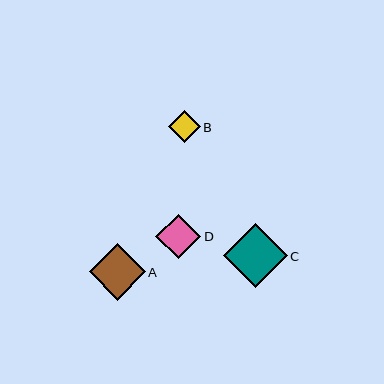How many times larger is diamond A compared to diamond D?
Diamond A is approximately 1.3 times the size of diamond D.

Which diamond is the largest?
Diamond C is the largest with a size of approximately 64 pixels.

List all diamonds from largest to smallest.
From largest to smallest: C, A, D, B.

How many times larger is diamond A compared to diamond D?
Diamond A is approximately 1.3 times the size of diamond D.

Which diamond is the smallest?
Diamond B is the smallest with a size of approximately 32 pixels.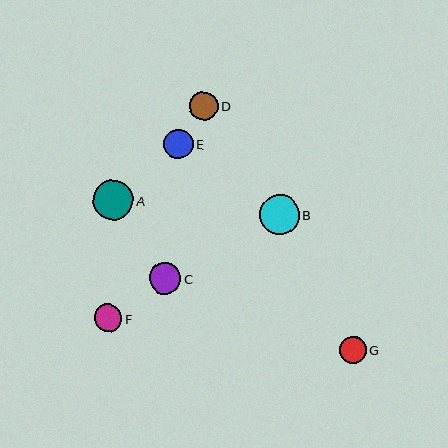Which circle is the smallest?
Circle G is the smallest with a size of approximately 27 pixels.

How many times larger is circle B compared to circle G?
Circle B is approximately 1.5 times the size of circle G.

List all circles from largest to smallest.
From largest to smallest: A, B, C, E, D, F, G.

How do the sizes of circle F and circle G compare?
Circle F and circle G are approximately the same size.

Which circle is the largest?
Circle A is the largest with a size of approximately 40 pixels.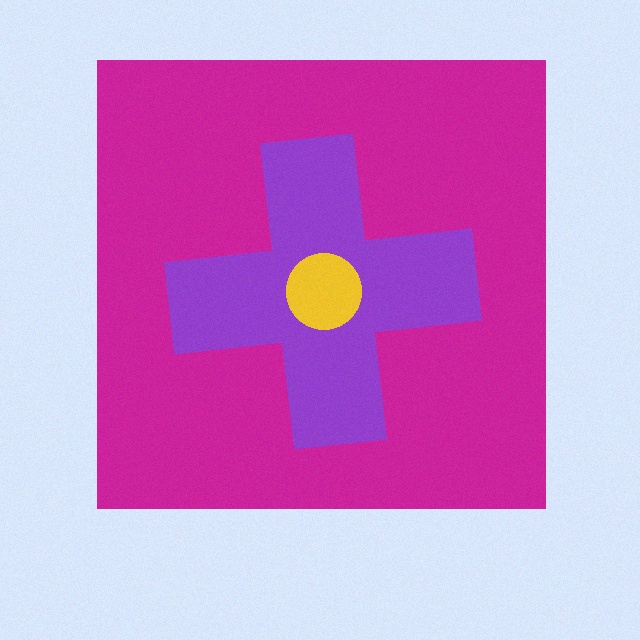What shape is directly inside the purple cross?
The yellow circle.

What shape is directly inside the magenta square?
The purple cross.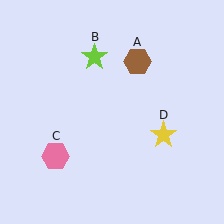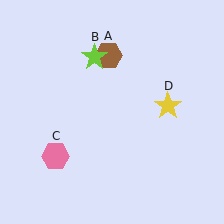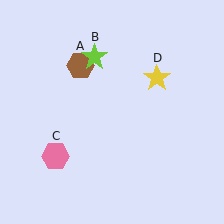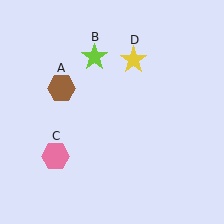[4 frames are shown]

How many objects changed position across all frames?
2 objects changed position: brown hexagon (object A), yellow star (object D).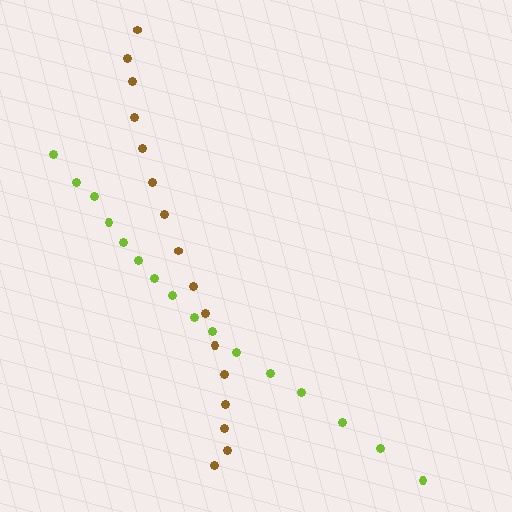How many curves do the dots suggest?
There are 2 distinct paths.